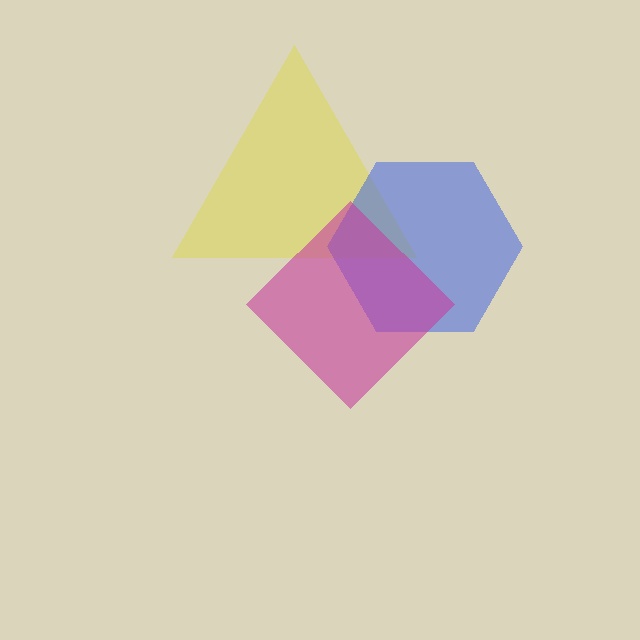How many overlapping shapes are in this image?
There are 3 overlapping shapes in the image.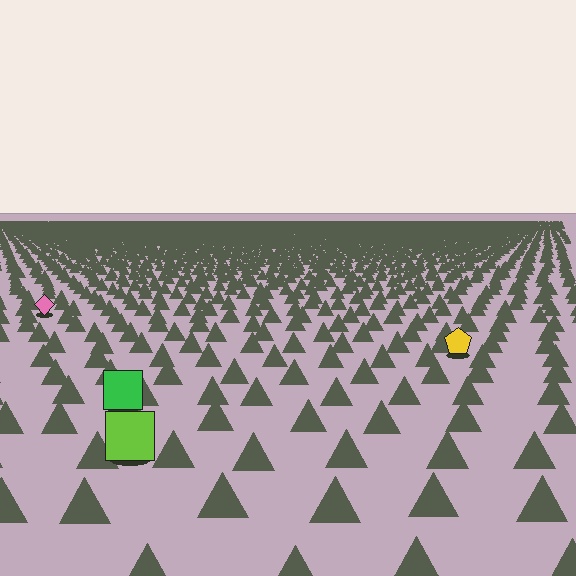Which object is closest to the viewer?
The lime square is closest. The texture marks near it are larger and more spread out.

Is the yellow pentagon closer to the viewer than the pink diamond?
Yes. The yellow pentagon is closer — you can tell from the texture gradient: the ground texture is coarser near it.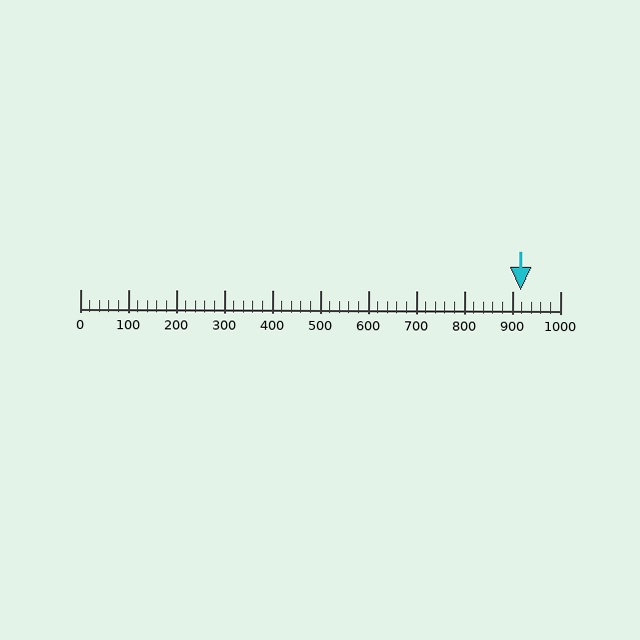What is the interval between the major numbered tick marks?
The major tick marks are spaced 100 units apart.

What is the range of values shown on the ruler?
The ruler shows values from 0 to 1000.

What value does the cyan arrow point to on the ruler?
The cyan arrow points to approximately 917.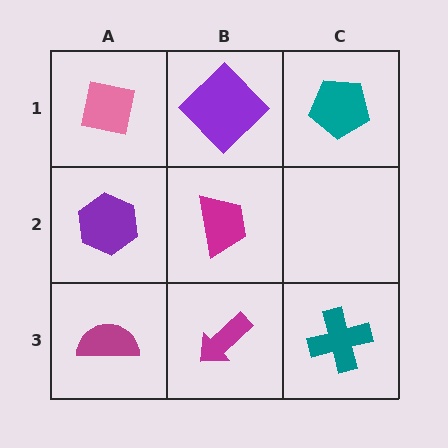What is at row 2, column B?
A magenta trapezoid.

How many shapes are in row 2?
2 shapes.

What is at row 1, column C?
A teal pentagon.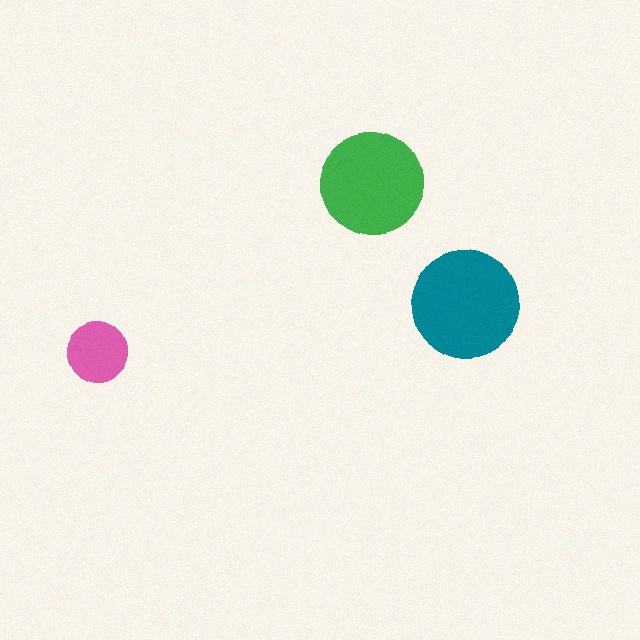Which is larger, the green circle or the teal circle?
The teal one.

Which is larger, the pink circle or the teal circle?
The teal one.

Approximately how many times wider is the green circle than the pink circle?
About 1.5 times wider.